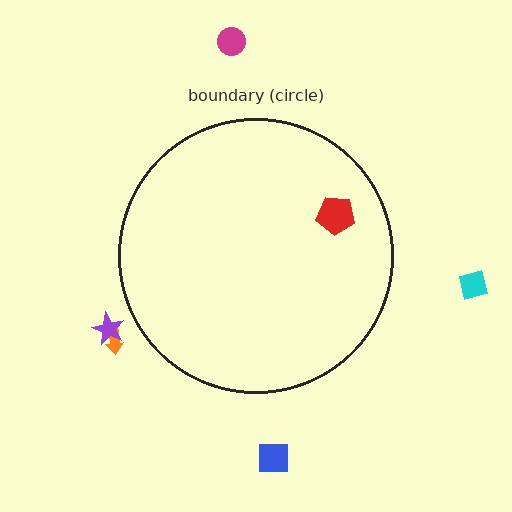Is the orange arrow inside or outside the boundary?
Outside.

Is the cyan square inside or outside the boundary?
Outside.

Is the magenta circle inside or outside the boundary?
Outside.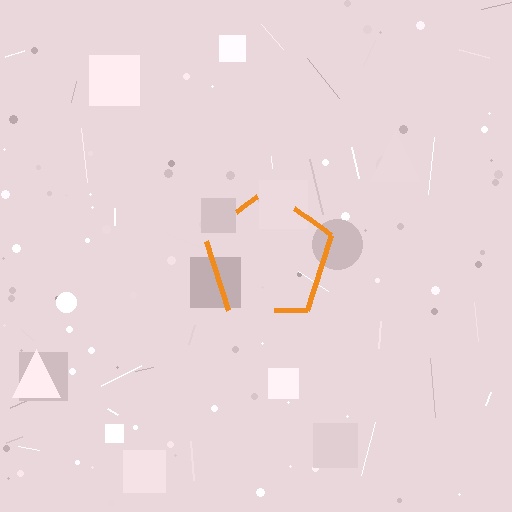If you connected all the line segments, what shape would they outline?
They would outline a pentagon.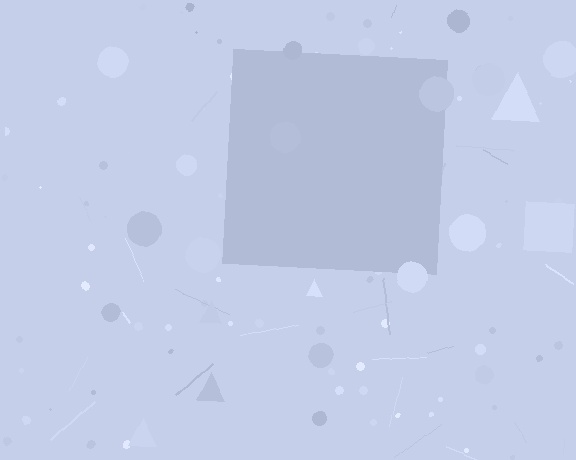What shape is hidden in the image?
A square is hidden in the image.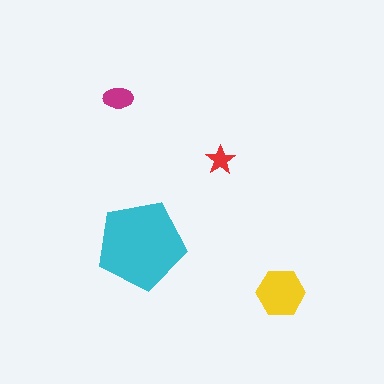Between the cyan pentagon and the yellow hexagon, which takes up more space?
The cyan pentagon.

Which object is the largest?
The cyan pentagon.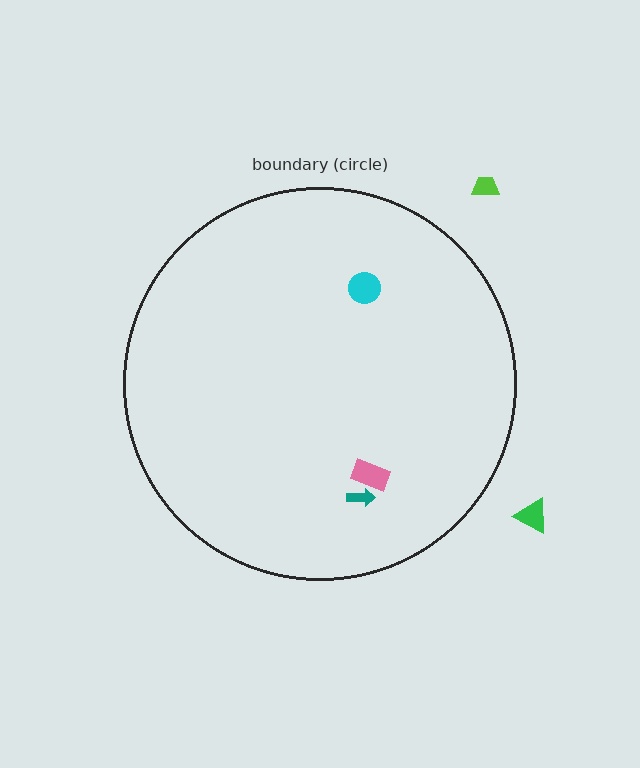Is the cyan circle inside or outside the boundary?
Inside.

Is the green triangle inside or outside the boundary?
Outside.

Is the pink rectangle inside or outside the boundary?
Inside.